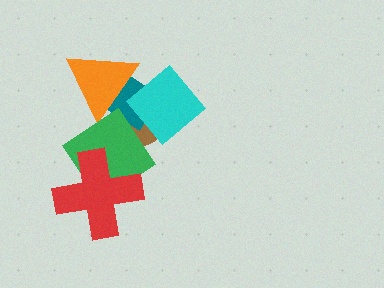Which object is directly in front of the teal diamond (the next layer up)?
The orange triangle is directly in front of the teal diamond.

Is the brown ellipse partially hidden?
Yes, it is partially covered by another shape.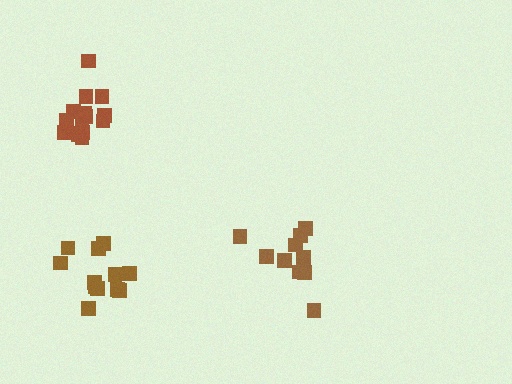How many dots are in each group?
Group 1: 10 dots, Group 2: 12 dots, Group 3: 15 dots (37 total).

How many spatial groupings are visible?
There are 3 spatial groupings.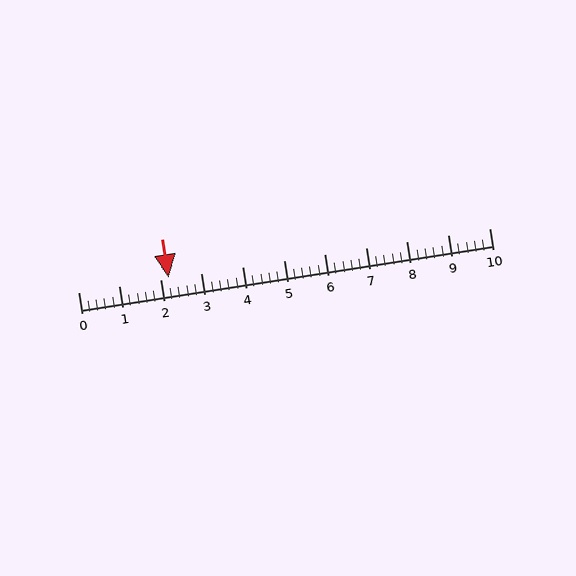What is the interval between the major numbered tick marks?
The major tick marks are spaced 1 units apart.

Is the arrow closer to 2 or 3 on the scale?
The arrow is closer to 2.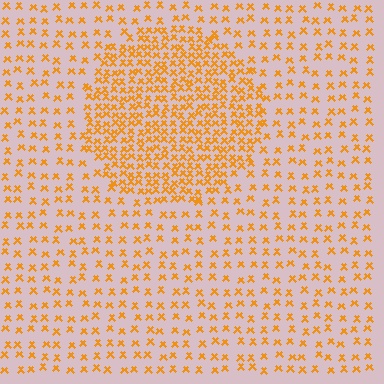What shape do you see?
I see a circle.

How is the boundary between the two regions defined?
The boundary is defined by a change in element density (approximately 2.3x ratio). All elements are the same color, size, and shape.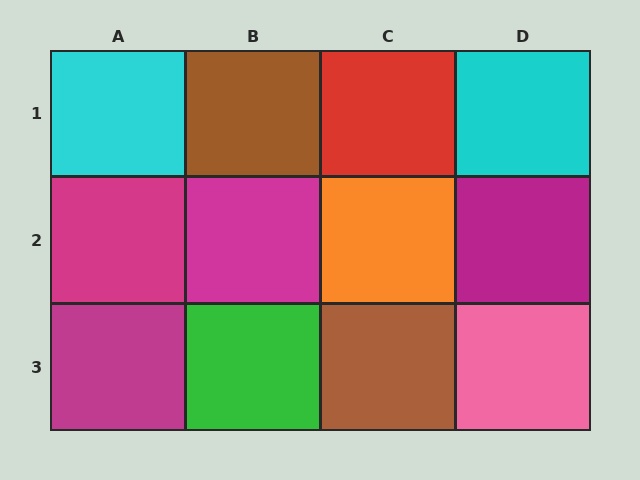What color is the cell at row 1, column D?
Cyan.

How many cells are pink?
1 cell is pink.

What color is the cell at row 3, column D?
Pink.